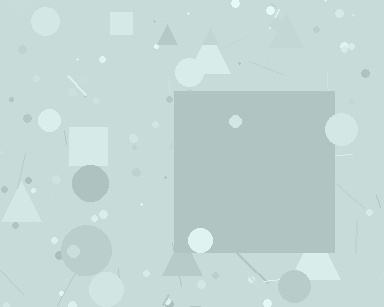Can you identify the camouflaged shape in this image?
The camouflaged shape is a square.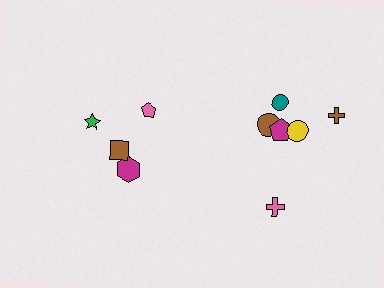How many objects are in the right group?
There are 6 objects.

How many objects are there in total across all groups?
There are 10 objects.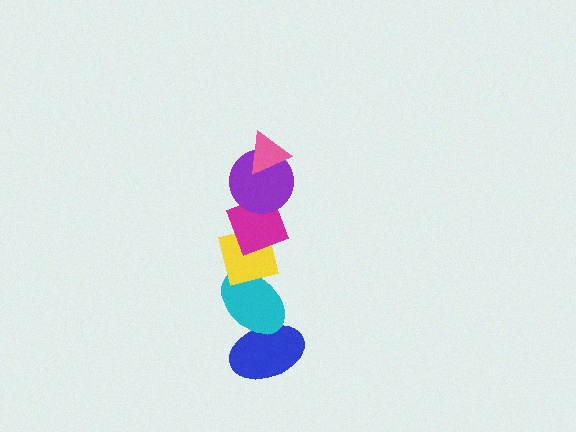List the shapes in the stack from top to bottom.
From top to bottom: the pink triangle, the purple circle, the magenta diamond, the yellow square, the cyan ellipse, the blue ellipse.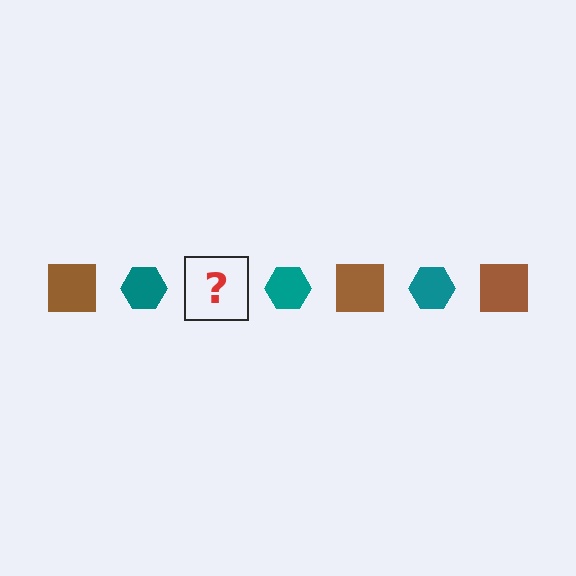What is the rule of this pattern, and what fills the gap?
The rule is that the pattern alternates between brown square and teal hexagon. The gap should be filled with a brown square.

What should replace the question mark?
The question mark should be replaced with a brown square.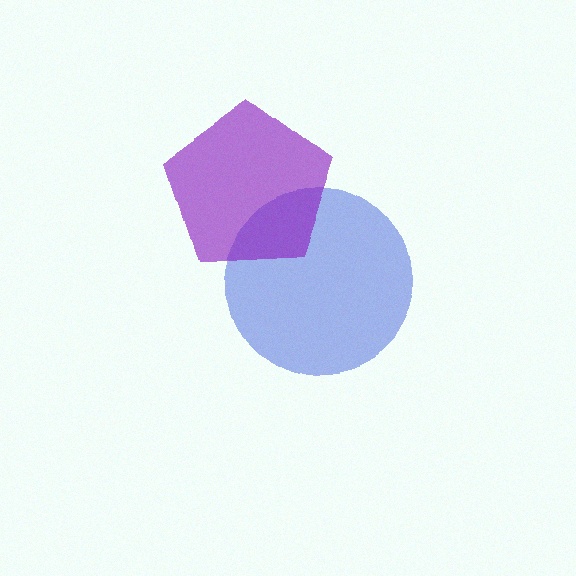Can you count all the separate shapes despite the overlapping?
Yes, there are 2 separate shapes.